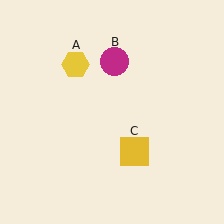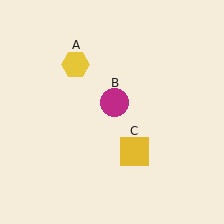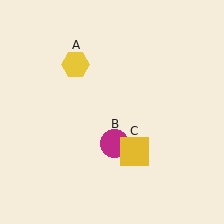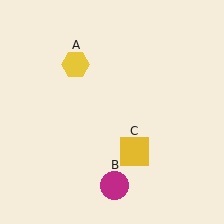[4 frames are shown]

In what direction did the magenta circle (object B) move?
The magenta circle (object B) moved down.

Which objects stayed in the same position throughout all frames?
Yellow hexagon (object A) and yellow square (object C) remained stationary.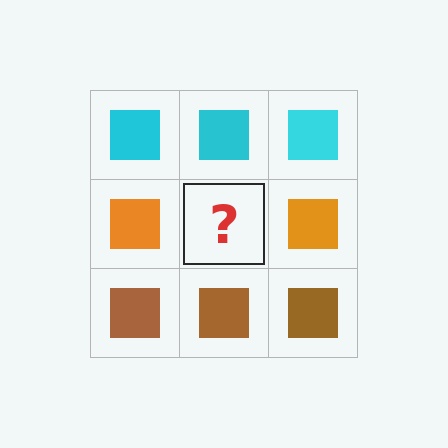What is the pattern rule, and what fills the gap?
The rule is that each row has a consistent color. The gap should be filled with an orange square.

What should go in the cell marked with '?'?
The missing cell should contain an orange square.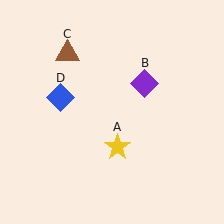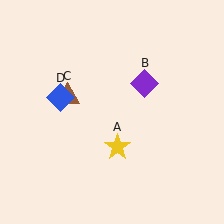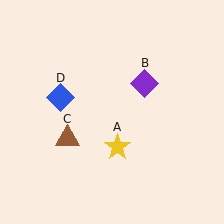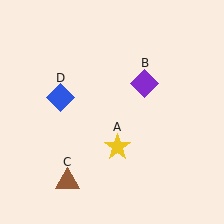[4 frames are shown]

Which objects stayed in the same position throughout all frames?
Yellow star (object A) and purple diamond (object B) and blue diamond (object D) remained stationary.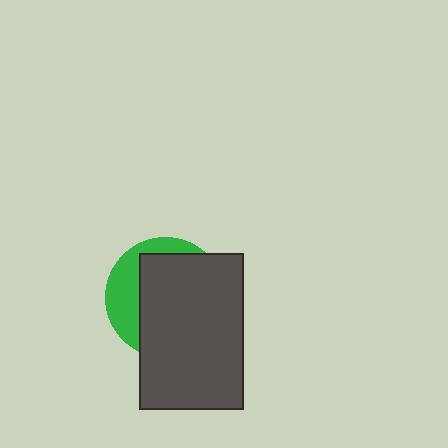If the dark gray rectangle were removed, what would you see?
You would see the complete green circle.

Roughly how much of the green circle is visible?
A small part of it is visible (roughly 31%).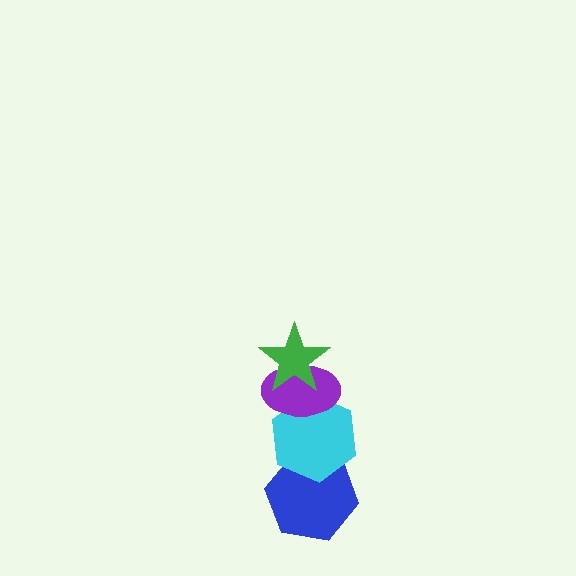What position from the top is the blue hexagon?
The blue hexagon is 4th from the top.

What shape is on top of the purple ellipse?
The green star is on top of the purple ellipse.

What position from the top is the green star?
The green star is 1st from the top.